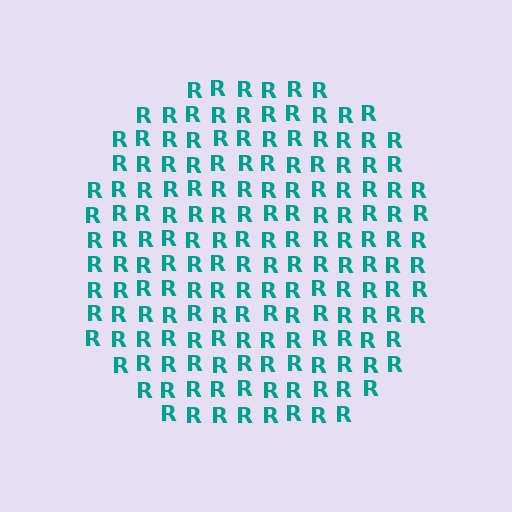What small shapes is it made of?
It is made of small letter R's.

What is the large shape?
The large shape is a circle.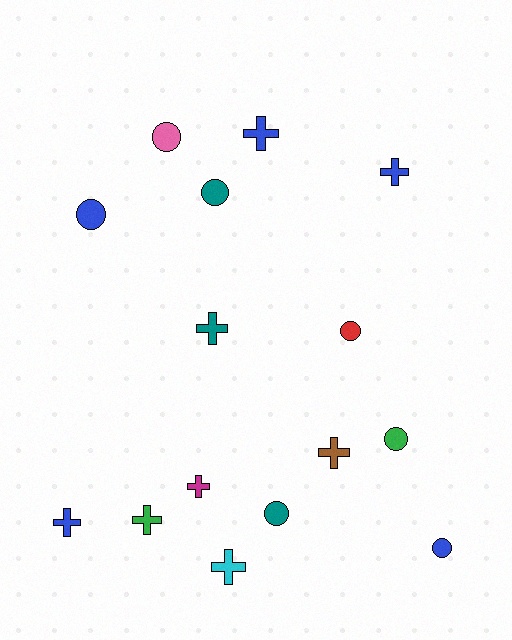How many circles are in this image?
There are 7 circles.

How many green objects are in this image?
There are 2 green objects.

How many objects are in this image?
There are 15 objects.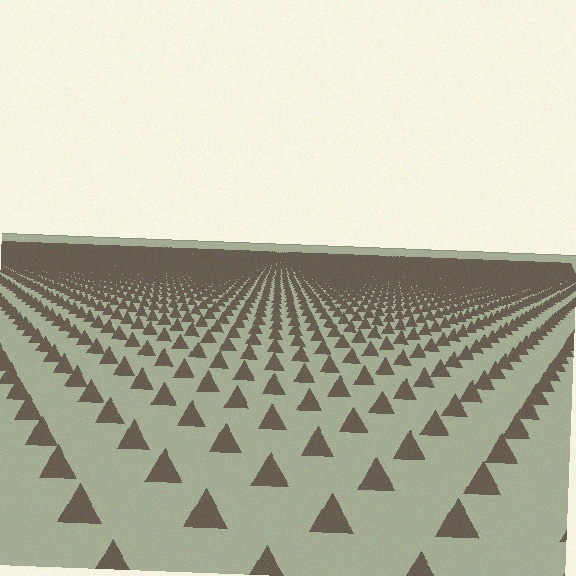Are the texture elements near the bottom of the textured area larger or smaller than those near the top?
Larger. Near the bottom, elements are closer to the viewer and appear at a bigger on-screen size.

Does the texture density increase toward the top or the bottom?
Density increases toward the top.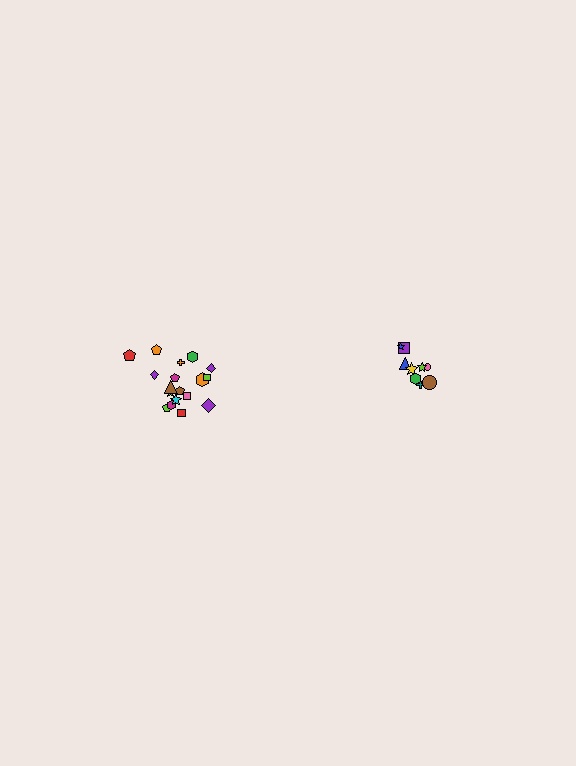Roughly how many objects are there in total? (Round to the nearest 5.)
Roughly 30 objects in total.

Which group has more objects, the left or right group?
The left group.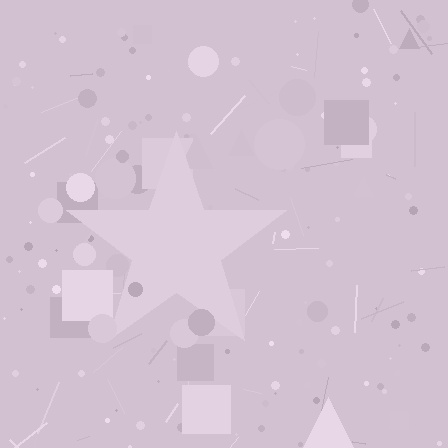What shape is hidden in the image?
A star is hidden in the image.